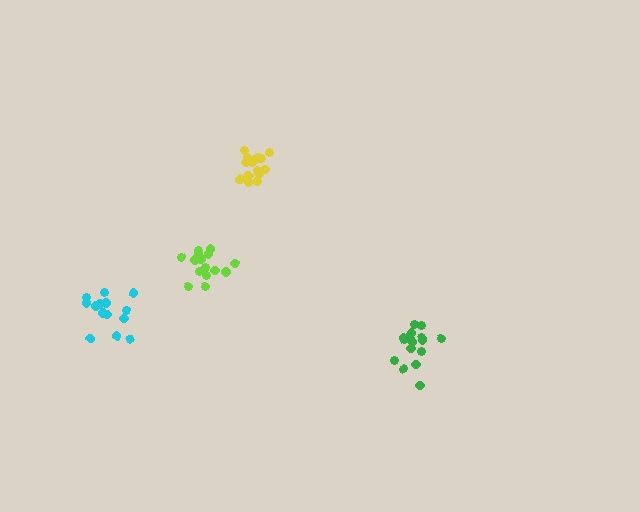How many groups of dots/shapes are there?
There are 4 groups.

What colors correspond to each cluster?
The clusters are colored: yellow, cyan, green, lime.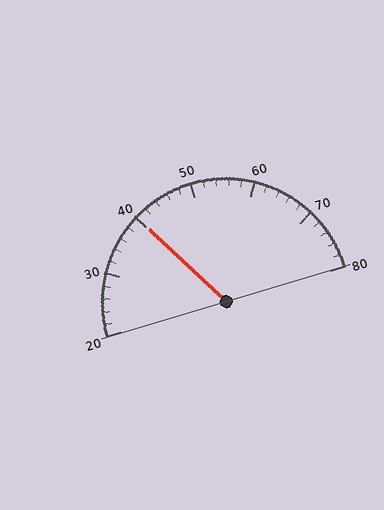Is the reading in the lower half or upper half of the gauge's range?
The reading is in the lower half of the range (20 to 80).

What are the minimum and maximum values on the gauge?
The gauge ranges from 20 to 80.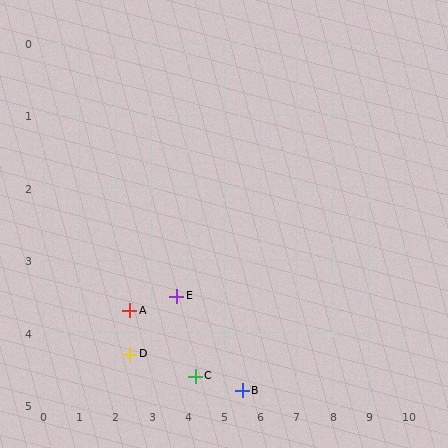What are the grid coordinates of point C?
Point C is at approximately (4.2, 4.6).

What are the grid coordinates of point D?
Point D is at approximately (2.4, 4.3).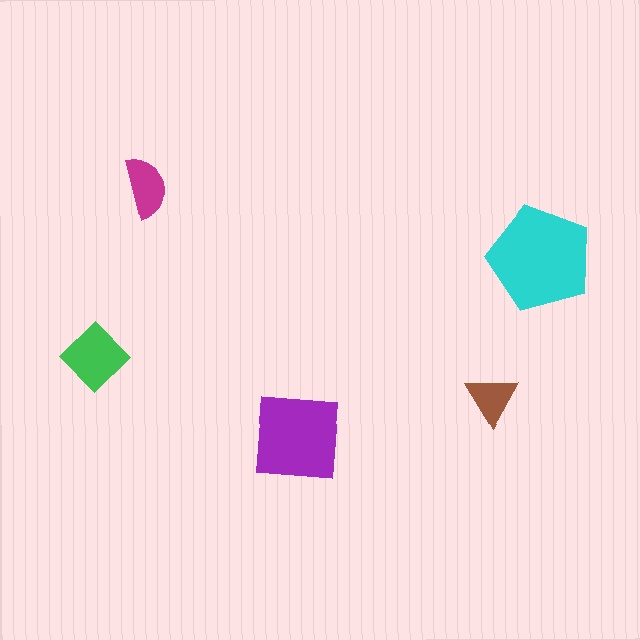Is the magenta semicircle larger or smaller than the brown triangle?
Larger.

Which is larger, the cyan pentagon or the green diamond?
The cyan pentagon.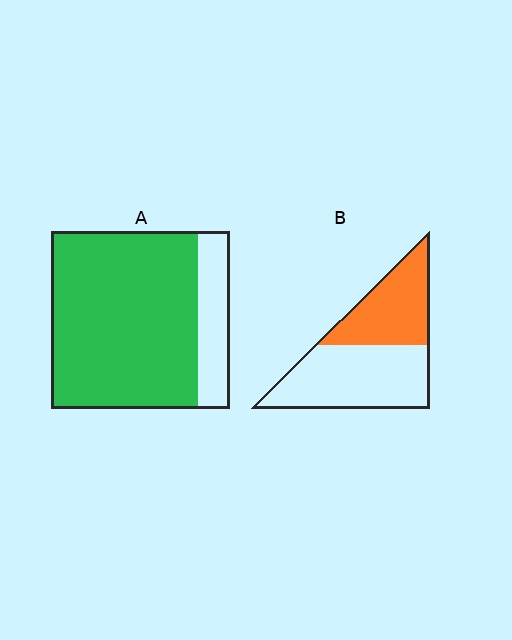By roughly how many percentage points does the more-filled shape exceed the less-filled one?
By roughly 40 percentage points (A over B).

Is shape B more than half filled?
No.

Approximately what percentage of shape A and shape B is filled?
A is approximately 80% and B is approximately 40%.